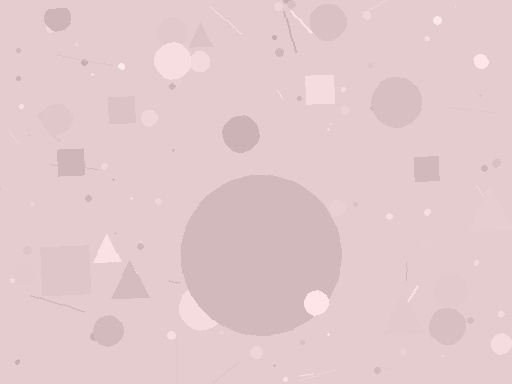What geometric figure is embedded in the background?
A circle is embedded in the background.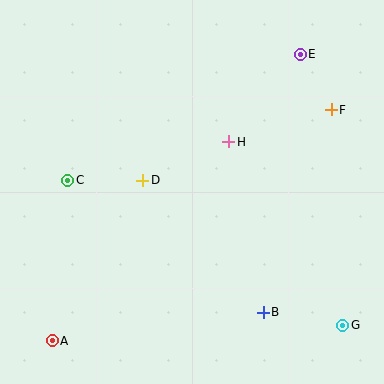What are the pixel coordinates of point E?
Point E is at (300, 54).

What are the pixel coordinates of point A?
Point A is at (52, 341).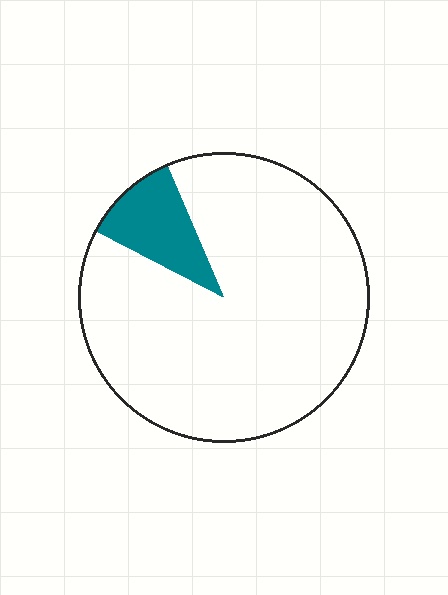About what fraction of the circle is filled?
About one tenth (1/10).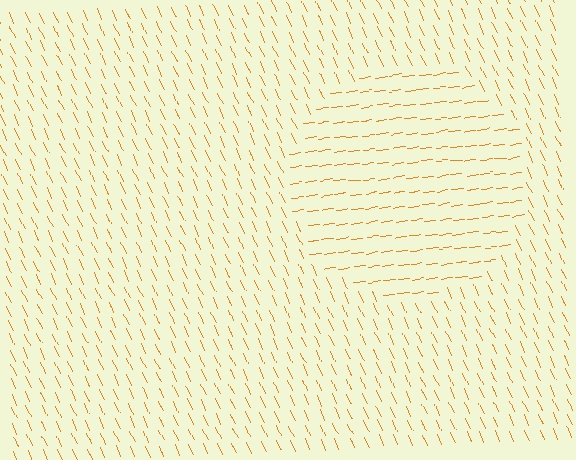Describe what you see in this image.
The image is filled with small orange line segments. A circle region in the image has lines oriented differently from the surrounding lines, creating a visible texture boundary.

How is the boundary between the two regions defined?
The boundary is defined purely by a change in line orientation (approximately 73 degrees difference). All lines are the same color and thickness.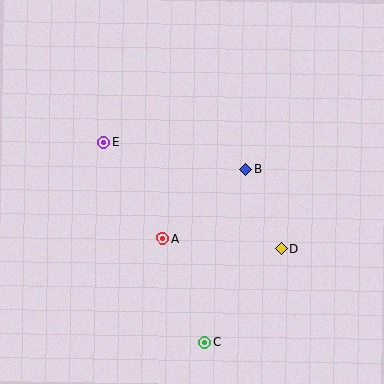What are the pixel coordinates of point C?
Point C is at (205, 343).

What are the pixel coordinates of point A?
Point A is at (163, 238).